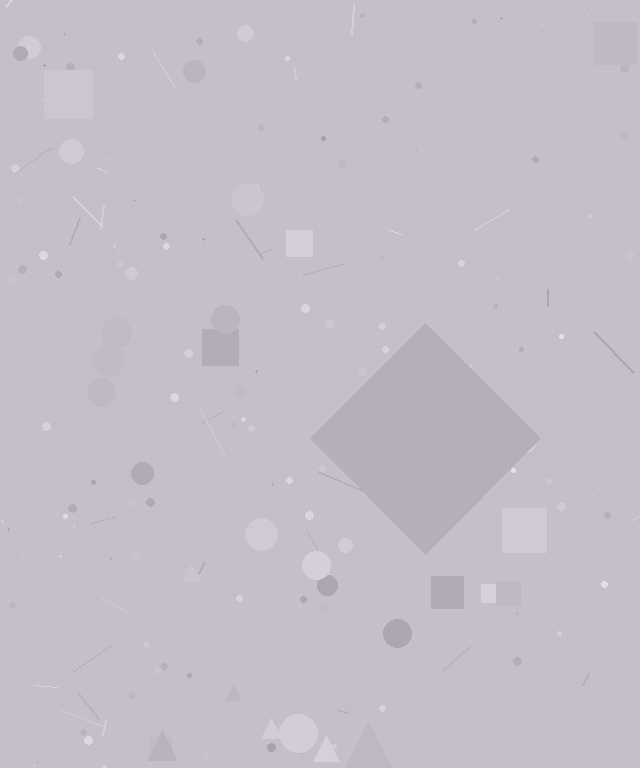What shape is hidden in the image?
A diamond is hidden in the image.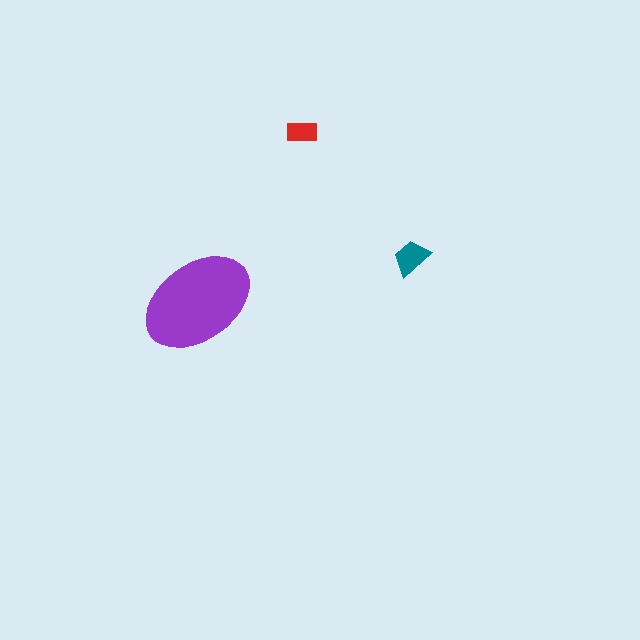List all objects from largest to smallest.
The purple ellipse, the teal trapezoid, the red rectangle.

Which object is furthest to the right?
The teal trapezoid is rightmost.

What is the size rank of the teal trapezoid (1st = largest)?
2nd.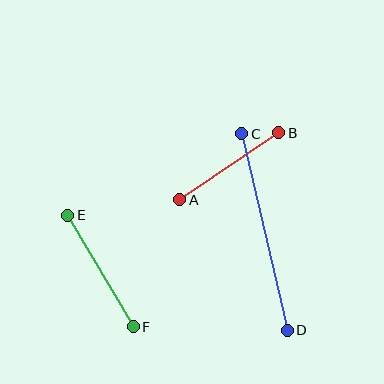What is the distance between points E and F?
The distance is approximately 129 pixels.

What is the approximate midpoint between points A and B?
The midpoint is at approximately (229, 166) pixels.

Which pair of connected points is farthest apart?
Points C and D are farthest apart.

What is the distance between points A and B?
The distance is approximately 119 pixels.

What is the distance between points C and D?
The distance is approximately 202 pixels.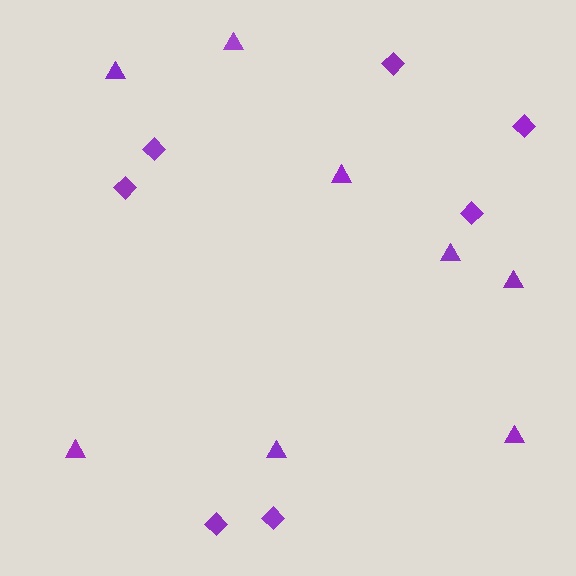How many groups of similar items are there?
There are 2 groups: one group of diamonds (7) and one group of triangles (8).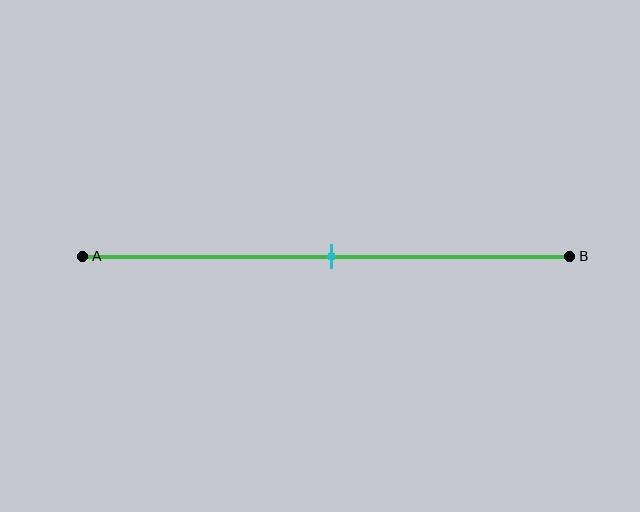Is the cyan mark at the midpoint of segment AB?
Yes, the mark is approximately at the midpoint.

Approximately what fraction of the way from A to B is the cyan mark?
The cyan mark is approximately 50% of the way from A to B.